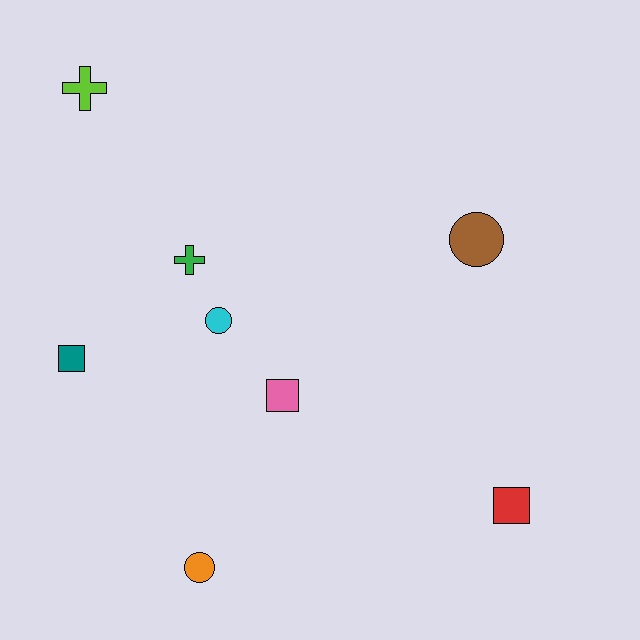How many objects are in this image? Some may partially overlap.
There are 8 objects.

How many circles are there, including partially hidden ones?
There are 3 circles.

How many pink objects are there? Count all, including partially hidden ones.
There is 1 pink object.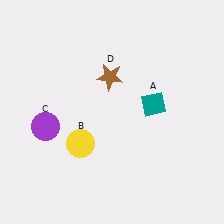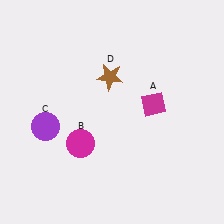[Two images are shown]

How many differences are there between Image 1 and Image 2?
There are 2 differences between the two images.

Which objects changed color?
A changed from teal to magenta. B changed from yellow to magenta.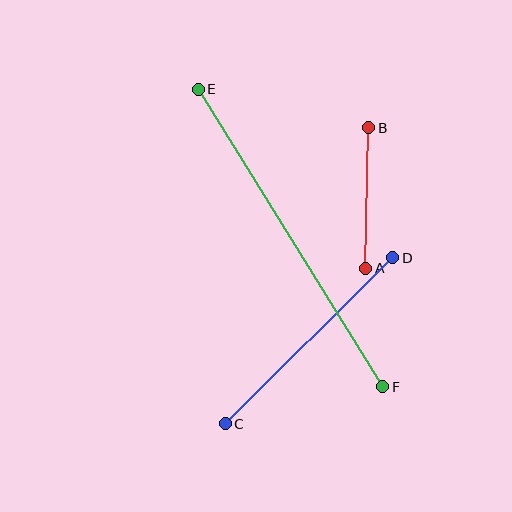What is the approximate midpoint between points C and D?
The midpoint is at approximately (309, 341) pixels.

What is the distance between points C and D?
The distance is approximately 235 pixels.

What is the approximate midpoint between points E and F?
The midpoint is at approximately (290, 238) pixels.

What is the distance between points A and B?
The distance is approximately 140 pixels.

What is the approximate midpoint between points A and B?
The midpoint is at approximately (367, 198) pixels.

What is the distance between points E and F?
The distance is approximately 350 pixels.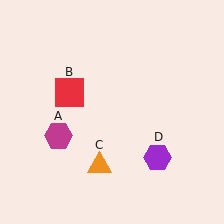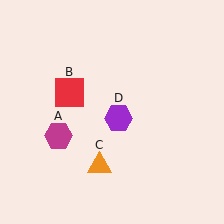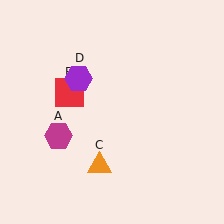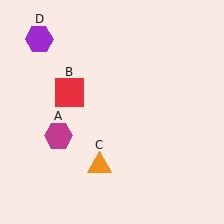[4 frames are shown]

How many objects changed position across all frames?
1 object changed position: purple hexagon (object D).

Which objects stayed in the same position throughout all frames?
Magenta hexagon (object A) and red square (object B) and orange triangle (object C) remained stationary.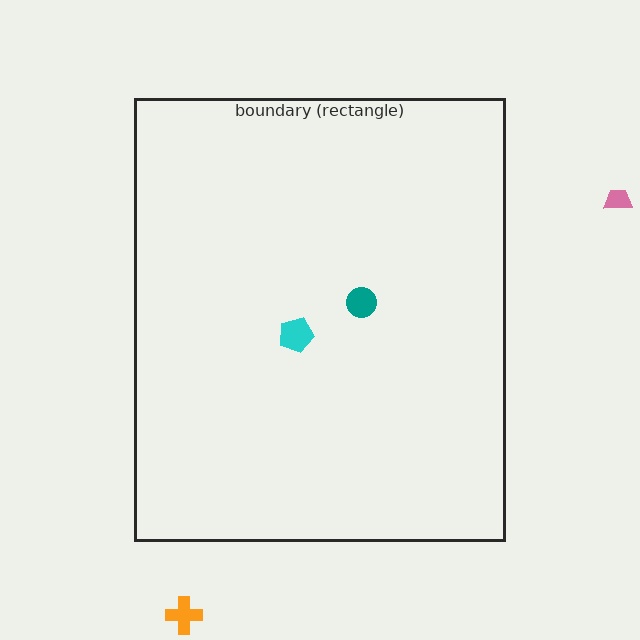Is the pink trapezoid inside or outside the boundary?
Outside.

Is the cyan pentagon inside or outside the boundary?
Inside.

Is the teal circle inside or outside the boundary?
Inside.